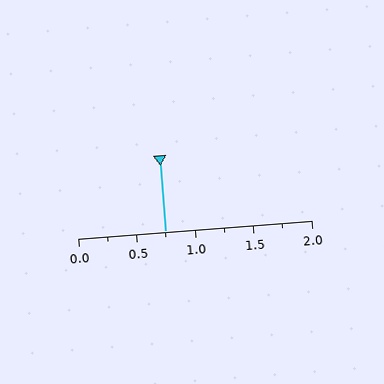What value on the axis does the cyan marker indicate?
The marker indicates approximately 0.75.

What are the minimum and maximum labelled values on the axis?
The axis runs from 0.0 to 2.0.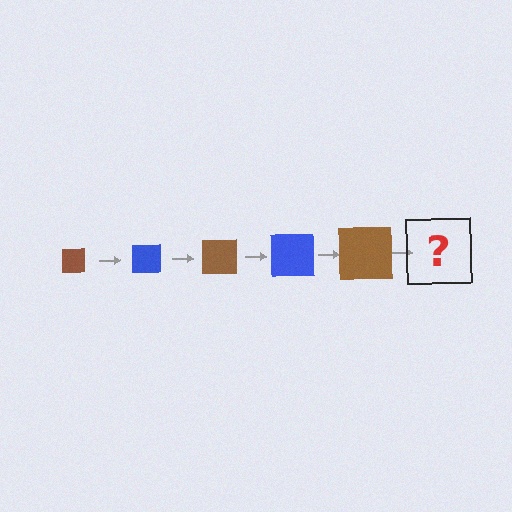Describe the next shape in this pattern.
It should be a blue square, larger than the previous one.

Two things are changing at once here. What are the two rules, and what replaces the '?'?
The two rules are that the square grows larger each step and the color cycles through brown and blue. The '?' should be a blue square, larger than the previous one.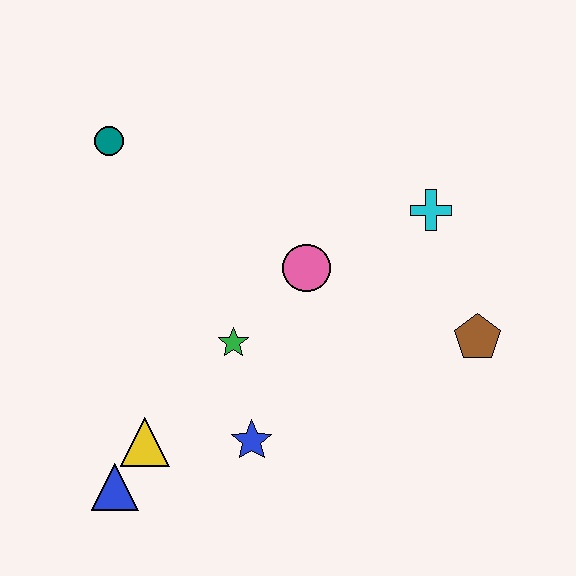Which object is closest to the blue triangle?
The yellow triangle is closest to the blue triangle.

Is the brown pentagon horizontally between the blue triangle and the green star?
No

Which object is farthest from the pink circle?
The blue triangle is farthest from the pink circle.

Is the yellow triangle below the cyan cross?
Yes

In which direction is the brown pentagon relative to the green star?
The brown pentagon is to the right of the green star.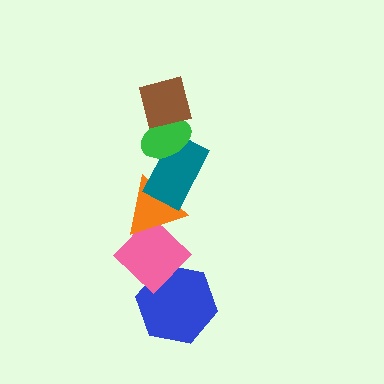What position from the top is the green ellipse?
The green ellipse is 2nd from the top.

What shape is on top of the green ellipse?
The brown square is on top of the green ellipse.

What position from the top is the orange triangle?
The orange triangle is 4th from the top.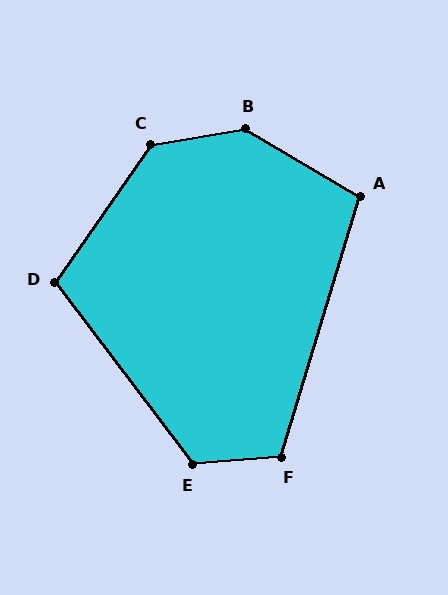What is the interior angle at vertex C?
Approximately 134 degrees (obtuse).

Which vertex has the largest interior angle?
B, at approximately 140 degrees.